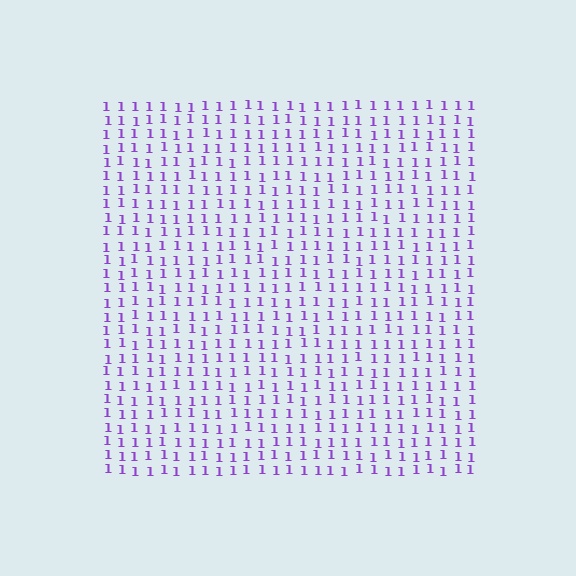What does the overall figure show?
The overall figure shows a square.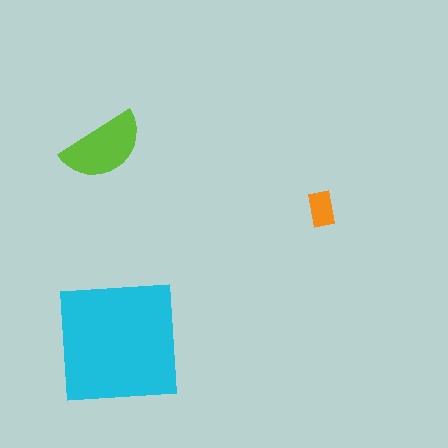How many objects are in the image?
There are 3 objects in the image.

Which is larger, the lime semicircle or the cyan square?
The cyan square.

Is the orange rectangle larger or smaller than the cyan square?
Smaller.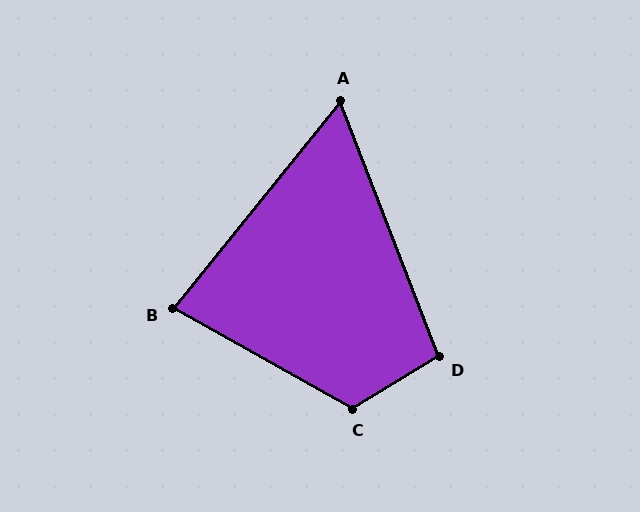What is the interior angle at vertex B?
Approximately 80 degrees (acute).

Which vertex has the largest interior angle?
C, at approximately 120 degrees.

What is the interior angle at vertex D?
Approximately 100 degrees (obtuse).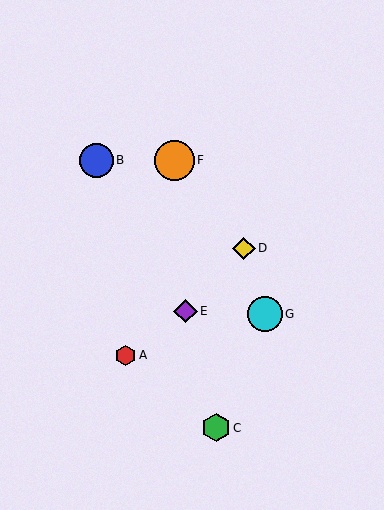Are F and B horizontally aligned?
Yes, both are at y≈160.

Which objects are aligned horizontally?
Objects B, F are aligned horizontally.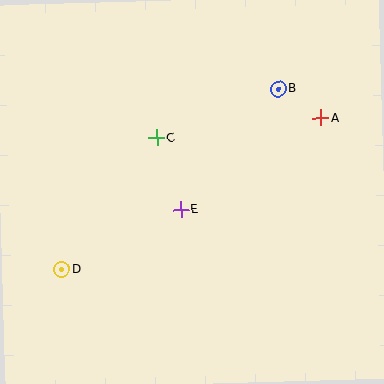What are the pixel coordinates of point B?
Point B is at (278, 89).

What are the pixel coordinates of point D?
Point D is at (62, 269).